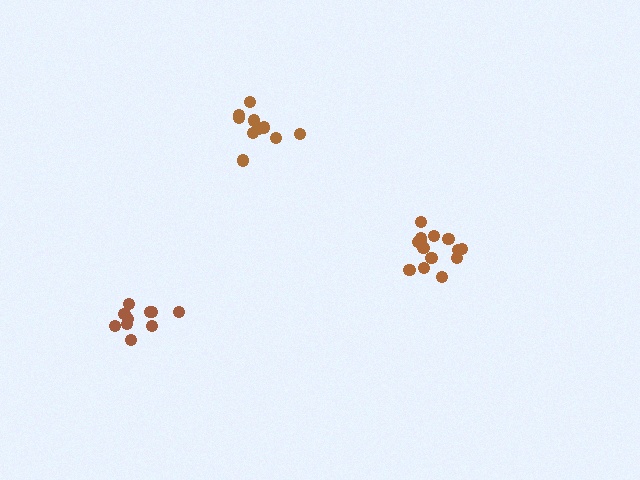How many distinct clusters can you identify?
There are 3 distinct clusters.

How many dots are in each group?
Group 1: 14 dots, Group 2: 10 dots, Group 3: 10 dots (34 total).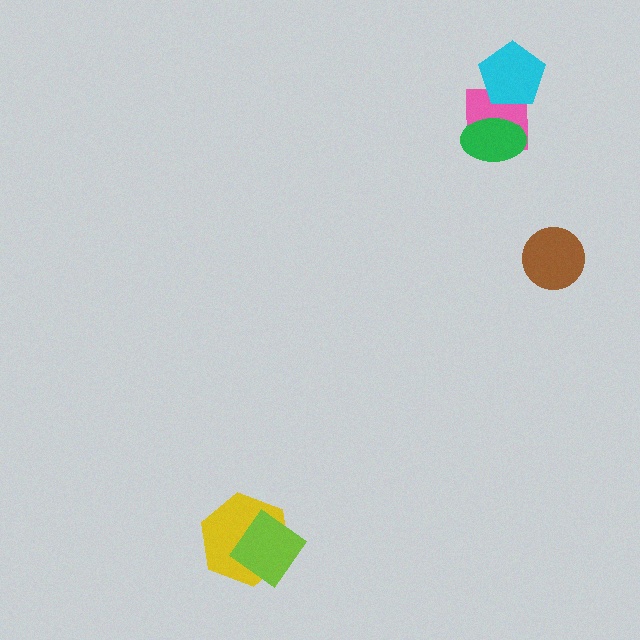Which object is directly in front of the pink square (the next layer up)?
The green ellipse is directly in front of the pink square.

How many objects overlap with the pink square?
2 objects overlap with the pink square.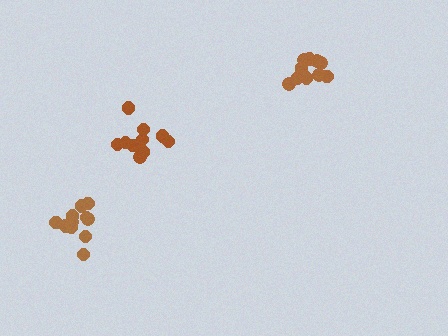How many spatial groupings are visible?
There are 3 spatial groupings.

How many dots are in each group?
Group 1: 11 dots, Group 2: 10 dots, Group 3: 10 dots (31 total).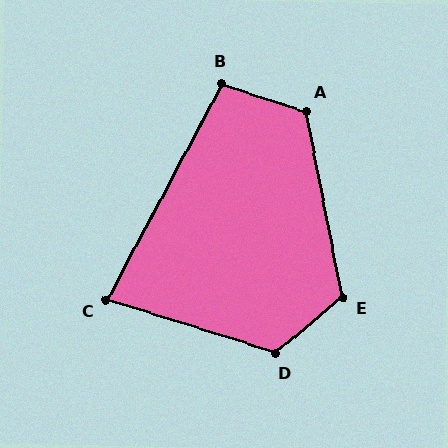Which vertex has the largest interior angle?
D, at approximately 122 degrees.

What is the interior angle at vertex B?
Approximately 100 degrees (obtuse).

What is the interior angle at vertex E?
Approximately 119 degrees (obtuse).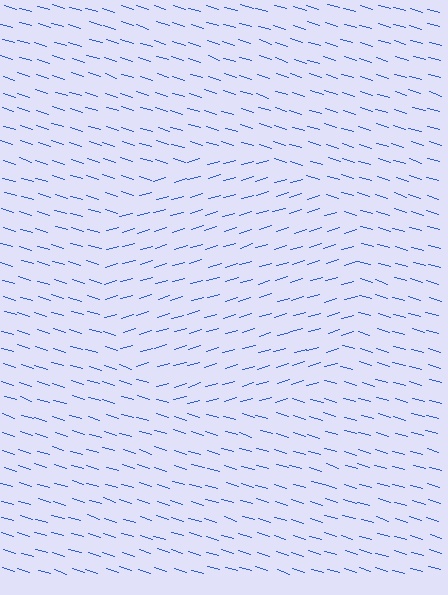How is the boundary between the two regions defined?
The boundary is defined purely by a change in line orientation (approximately 34 degrees difference). All lines are the same color and thickness.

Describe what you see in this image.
The image is filled with small blue line segments. A circle region in the image has lines oriented differently from the surrounding lines, creating a visible texture boundary.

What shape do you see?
I see a circle.